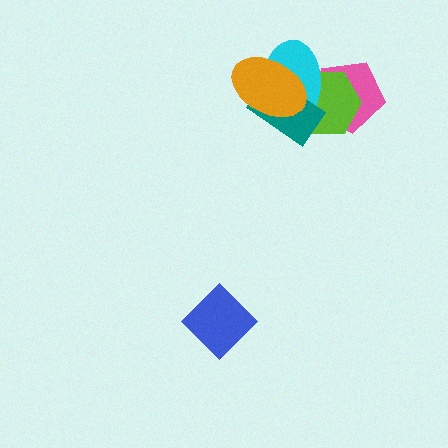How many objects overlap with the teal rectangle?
4 objects overlap with the teal rectangle.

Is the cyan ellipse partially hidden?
Yes, it is partially covered by another shape.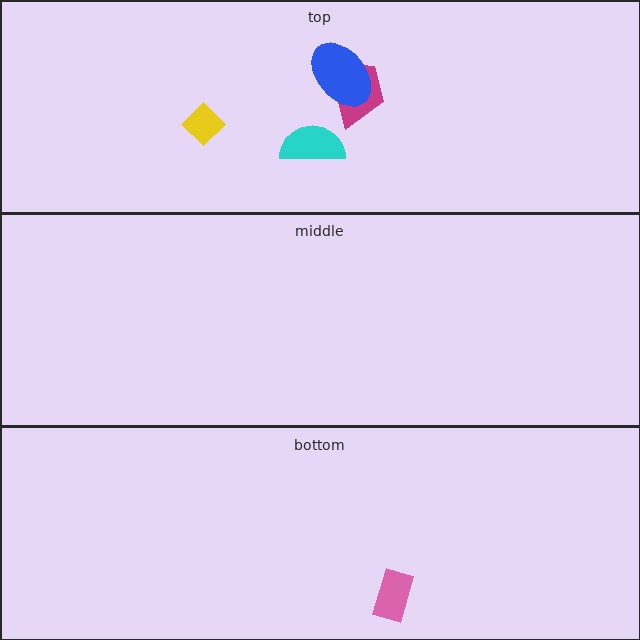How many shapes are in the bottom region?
1.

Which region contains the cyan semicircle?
The top region.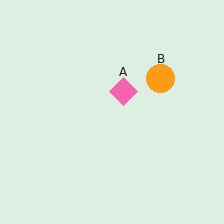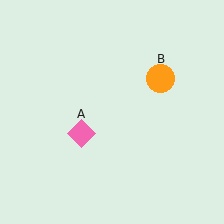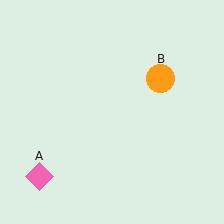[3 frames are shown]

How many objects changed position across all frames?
1 object changed position: pink diamond (object A).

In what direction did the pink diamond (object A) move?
The pink diamond (object A) moved down and to the left.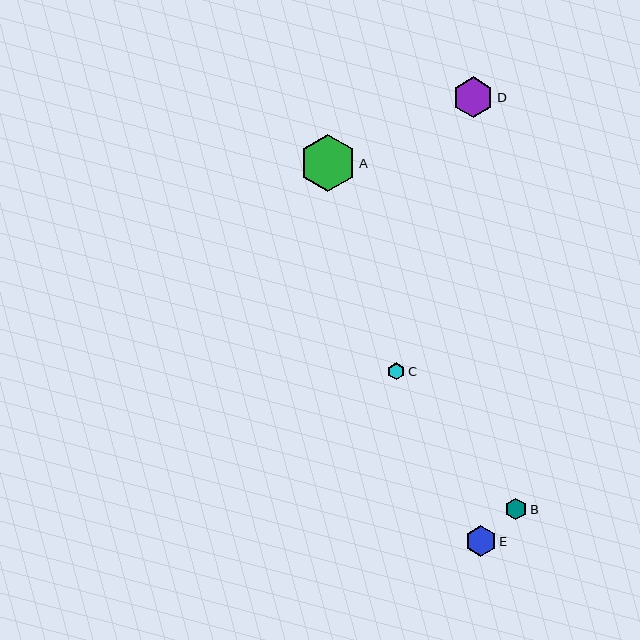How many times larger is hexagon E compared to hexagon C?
Hexagon E is approximately 1.8 times the size of hexagon C.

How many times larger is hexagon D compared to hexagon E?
Hexagon D is approximately 1.3 times the size of hexagon E.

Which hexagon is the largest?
Hexagon A is the largest with a size of approximately 57 pixels.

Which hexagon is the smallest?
Hexagon C is the smallest with a size of approximately 17 pixels.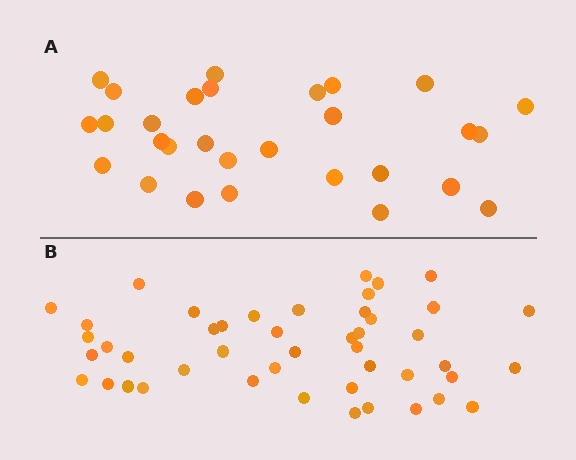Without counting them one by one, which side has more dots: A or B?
Region B (the bottom region) has more dots.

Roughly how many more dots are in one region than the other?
Region B has approximately 15 more dots than region A.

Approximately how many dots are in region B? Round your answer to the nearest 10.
About 50 dots. (The exact count is 46, which rounds to 50.)